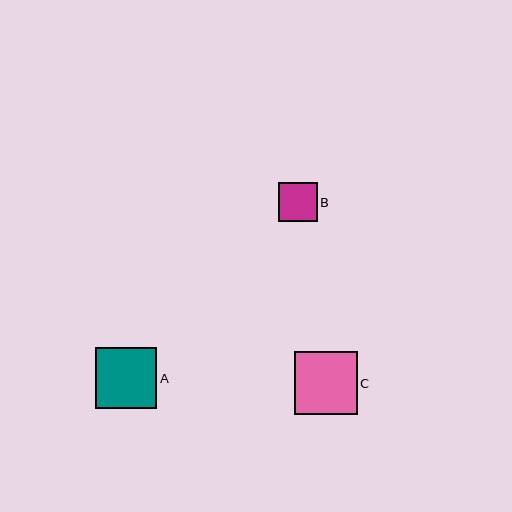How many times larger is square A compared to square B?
Square A is approximately 1.6 times the size of square B.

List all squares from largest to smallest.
From largest to smallest: C, A, B.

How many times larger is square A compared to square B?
Square A is approximately 1.6 times the size of square B.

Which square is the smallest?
Square B is the smallest with a size of approximately 38 pixels.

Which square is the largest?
Square C is the largest with a size of approximately 63 pixels.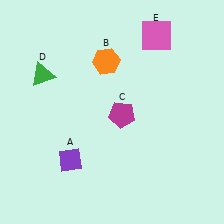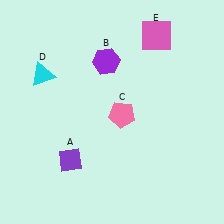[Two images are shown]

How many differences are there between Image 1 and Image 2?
There are 3 differences between the two images.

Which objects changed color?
B changed from orange to purple. C changed from magenta to pink. D changed from green to cyan.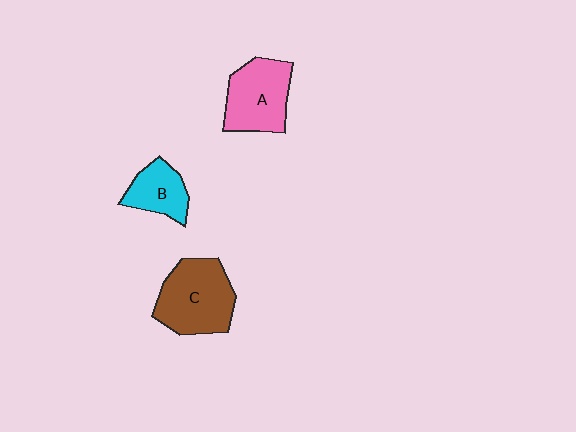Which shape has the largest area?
Shape C (brown).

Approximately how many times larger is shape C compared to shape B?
Approximately 1.8 times.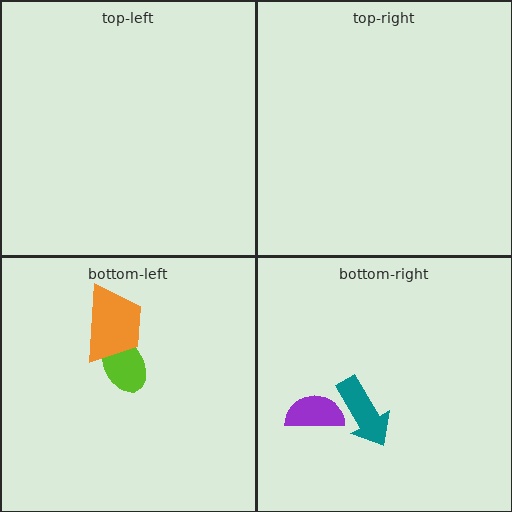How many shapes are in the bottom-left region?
2.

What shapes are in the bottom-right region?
The purple semicircle, the teal arrow.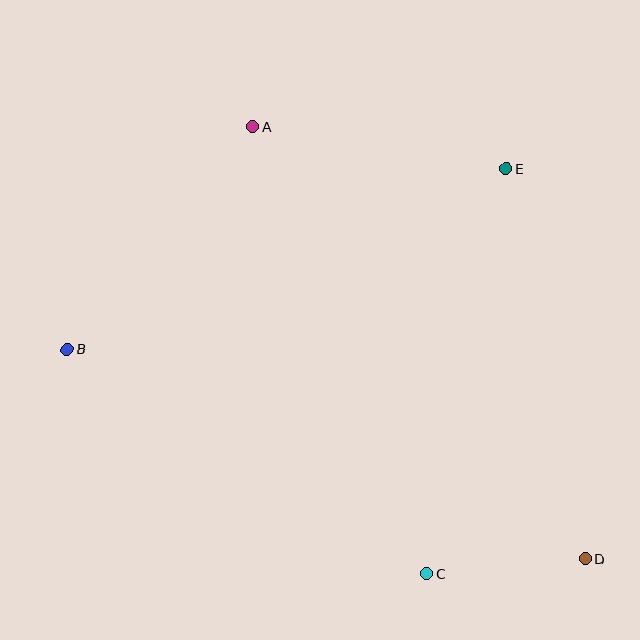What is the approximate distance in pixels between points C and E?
The distance between C and E is approximately 413 pixels.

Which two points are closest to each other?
Points C and D are closest to each other.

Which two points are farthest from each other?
Points B and D are farthest from each other.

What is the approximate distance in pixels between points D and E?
The distance between D and E is approximately 398 pixels.